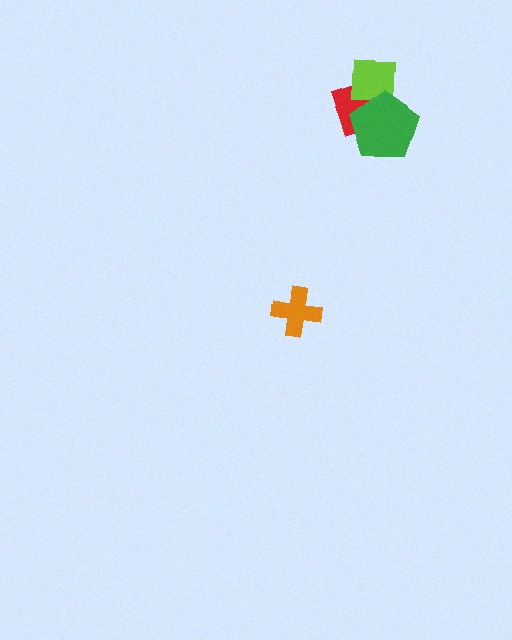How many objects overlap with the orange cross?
0 objects overlap with the orange cross.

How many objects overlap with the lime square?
2 objects overlap with the lime square.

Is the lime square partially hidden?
Yes, it is partially covered by another shape.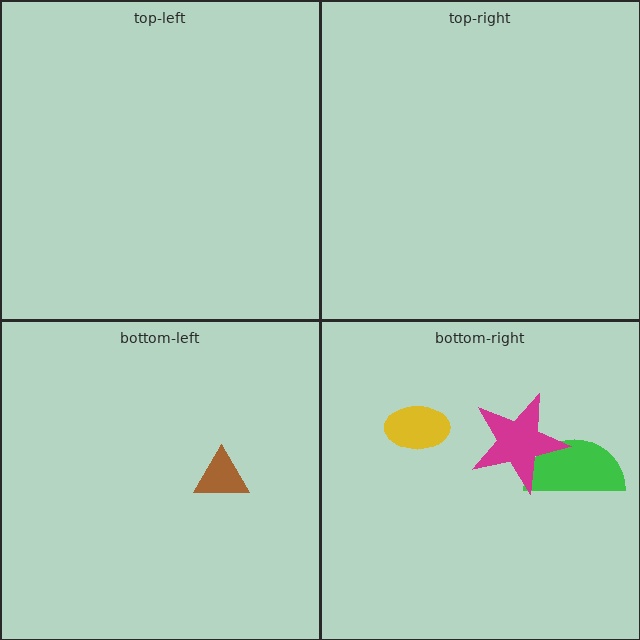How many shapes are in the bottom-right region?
3.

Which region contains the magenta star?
The bottom-right region.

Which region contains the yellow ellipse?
The bottom-right region.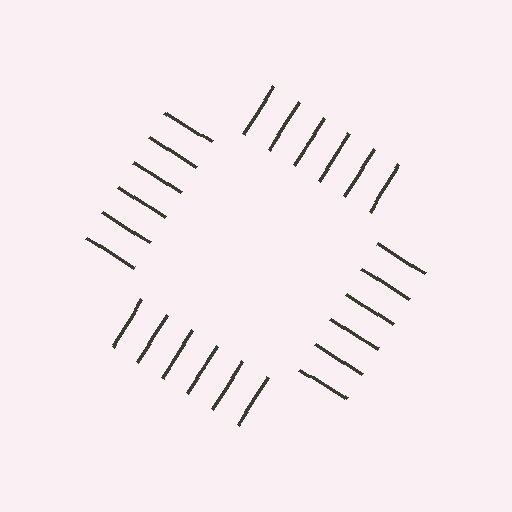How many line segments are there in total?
24 — 6 along each of the 4 edges.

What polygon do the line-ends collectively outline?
An illusory square — the line segments terminate on its edges but no continuous stroke is drawn.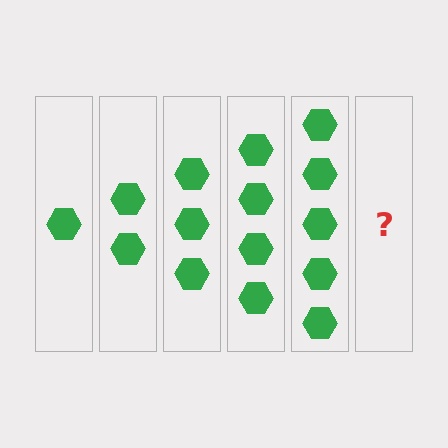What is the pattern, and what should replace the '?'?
The pattern is that each step adds one more hexagon. The '?' should be 6 hexagons.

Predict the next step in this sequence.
The next step is 6 hexagons.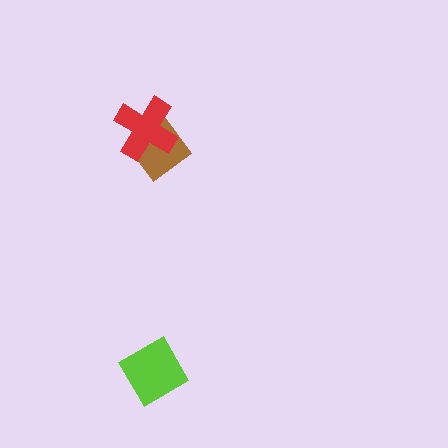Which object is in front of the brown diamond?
The red cross is in front of the brown diamond.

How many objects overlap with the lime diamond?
0 objects overlap with the lime diamond.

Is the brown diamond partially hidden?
Yes, it is partially covered by another shape.